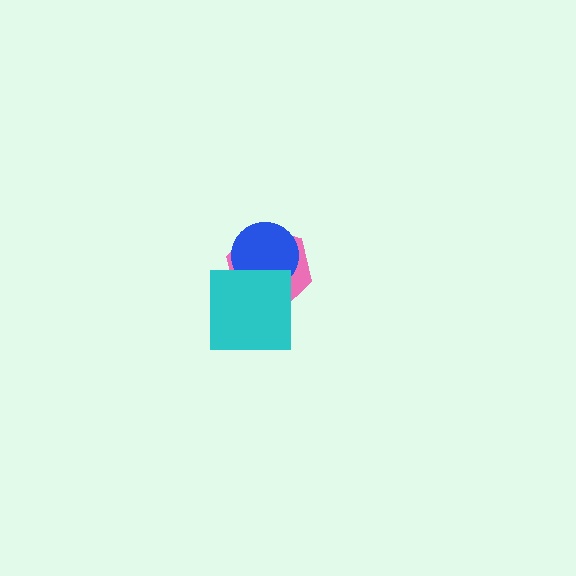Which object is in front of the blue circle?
The cyan square is in front of the blue circle.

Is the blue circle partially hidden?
Yes, it is partially covered by another shape.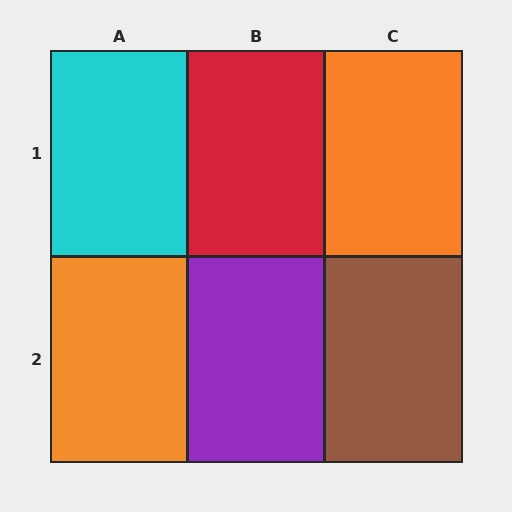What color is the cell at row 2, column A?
Orange.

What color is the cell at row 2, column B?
Purple.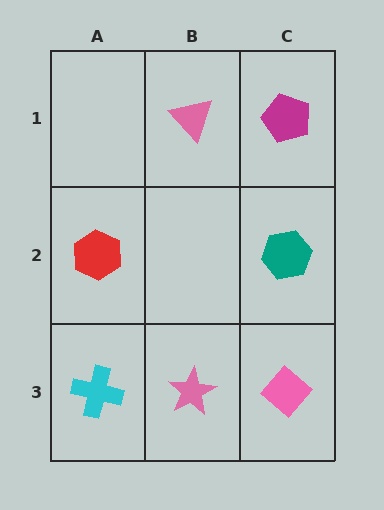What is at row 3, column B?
A pink star.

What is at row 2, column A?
A red hexagon.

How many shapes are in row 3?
3 shapes.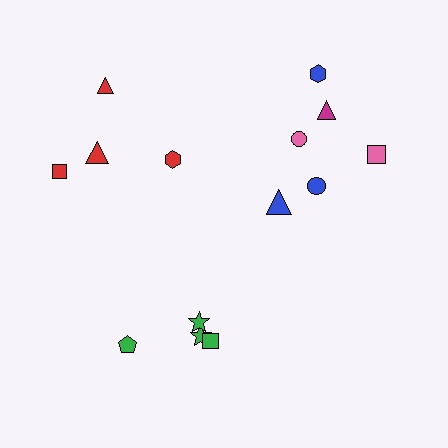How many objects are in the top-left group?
There are 4 objects.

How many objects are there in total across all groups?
There are 14 objects.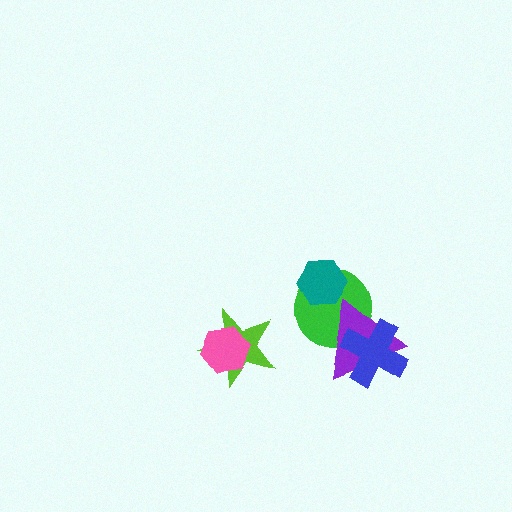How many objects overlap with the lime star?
1 object overlaps with the lime star.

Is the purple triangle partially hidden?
Yes, it is partially covered by another shape.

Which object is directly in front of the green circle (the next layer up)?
The teal hexagon is directly in front of the green circle.